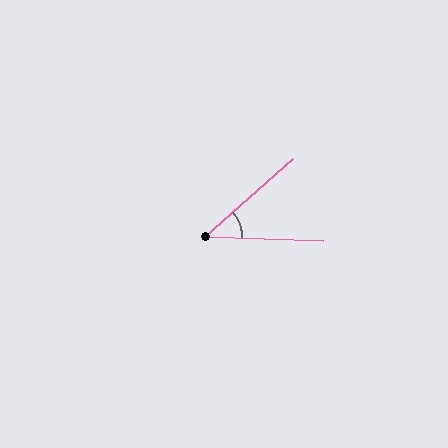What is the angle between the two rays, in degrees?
Approximately 43 degrees.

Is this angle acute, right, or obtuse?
It is acute.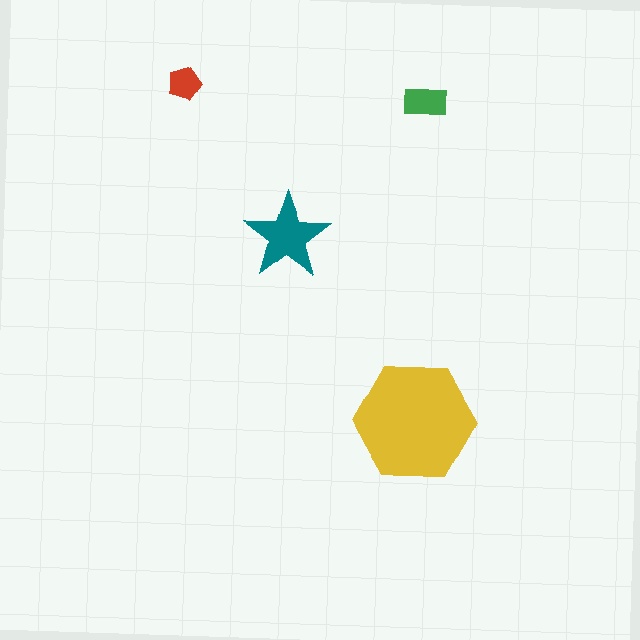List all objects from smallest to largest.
The red pentagon, the green rectangle, the teal star, the yellow hexagon.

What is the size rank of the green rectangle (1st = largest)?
3rd.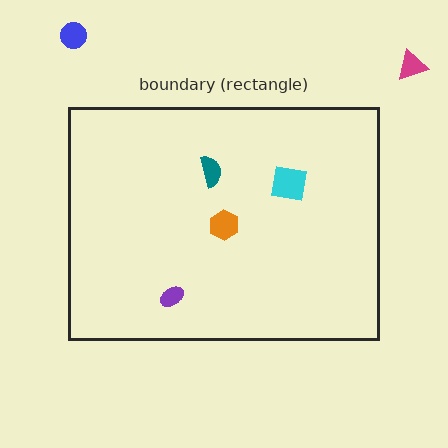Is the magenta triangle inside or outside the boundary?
Outside.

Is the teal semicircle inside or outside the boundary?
Inside.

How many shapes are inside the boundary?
4 inside, 2 outside.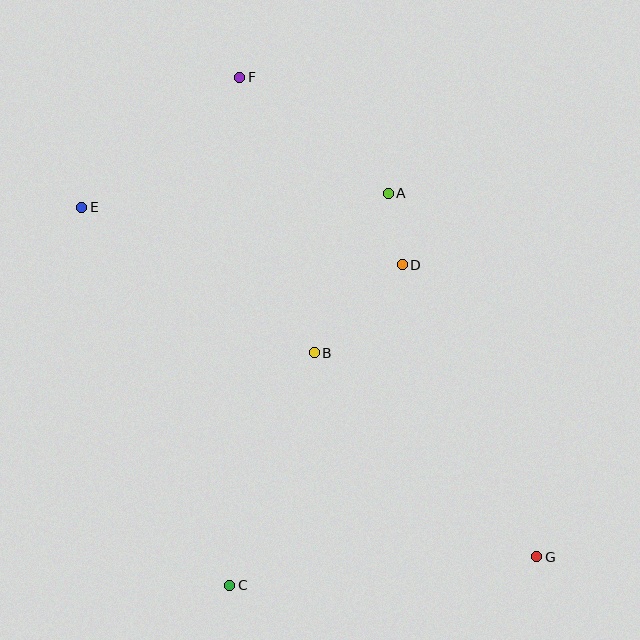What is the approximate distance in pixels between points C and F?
The distance between C and F is approximately 508 pixels.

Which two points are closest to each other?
Points A and D are closest to each other.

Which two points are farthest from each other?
Points E and G are farthest from each other.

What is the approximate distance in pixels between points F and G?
The distance between F and G is approximately 564 pixels.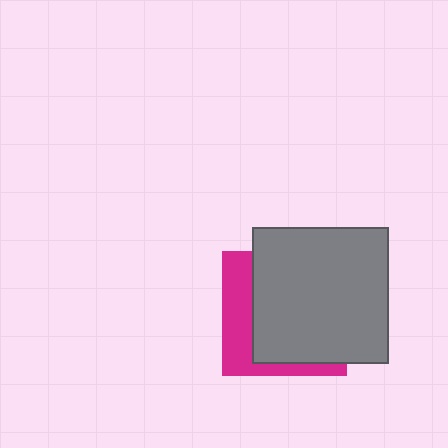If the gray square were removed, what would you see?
You would see the complete magenta square.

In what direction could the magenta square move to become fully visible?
The magenta square could move left. That would shift it out from behind the gray square entirely.